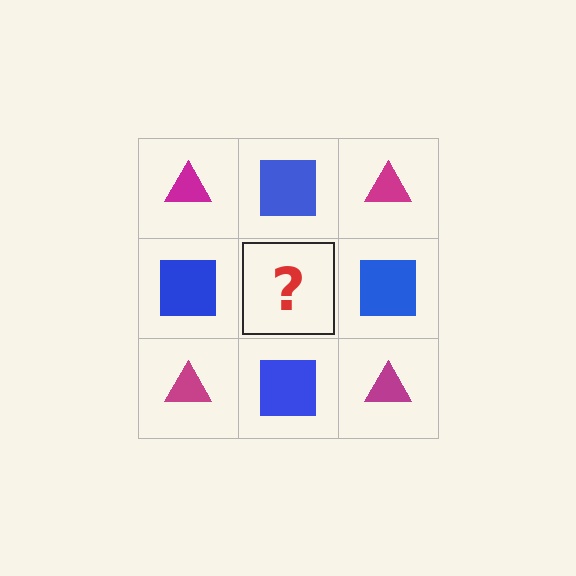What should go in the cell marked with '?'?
The missing cell should contain a magenta triangle.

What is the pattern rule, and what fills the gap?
The rule is that it alternates magenta triangle and blue square in a checkerboard pattern. The gap should be filled with a magenta triangle.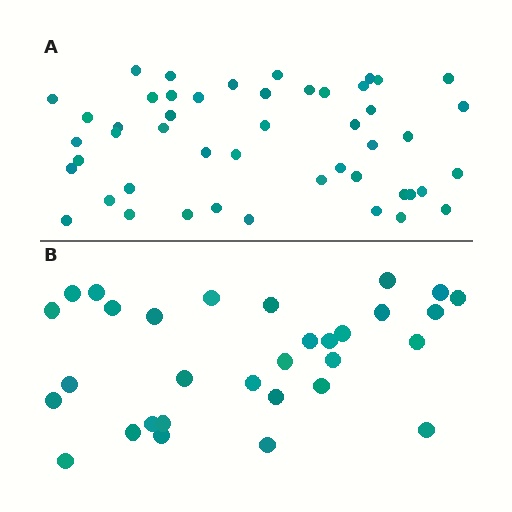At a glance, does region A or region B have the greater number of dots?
Region A (the top region) has more dots.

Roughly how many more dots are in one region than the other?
Region A has approximately 15 more dots than region B.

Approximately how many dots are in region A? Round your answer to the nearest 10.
About 50 dots. (The exact count is 48, which rounds to 50.)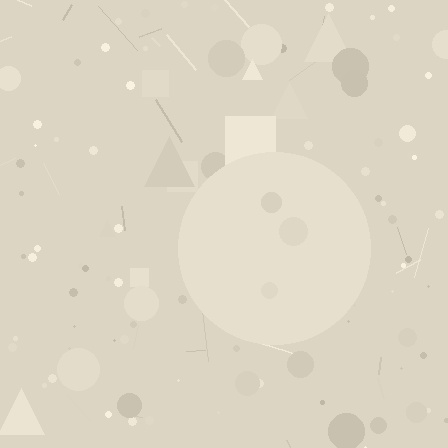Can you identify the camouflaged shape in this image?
The camouflaged shape is a circle.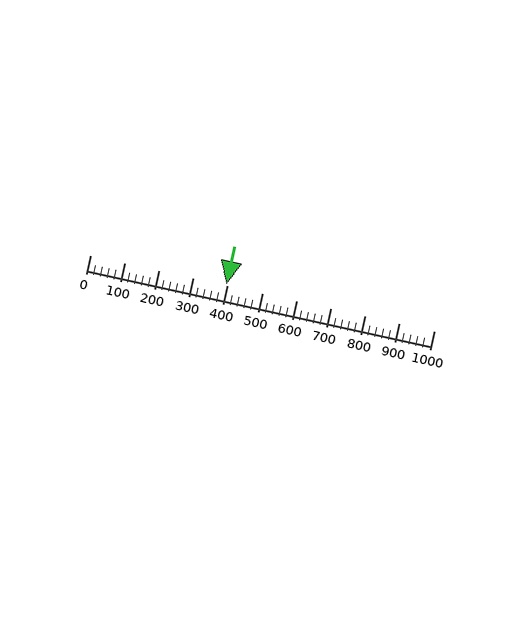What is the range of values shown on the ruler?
The ruler shows values from 0 to 1000.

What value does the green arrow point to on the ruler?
The green arrow points to approximately 395.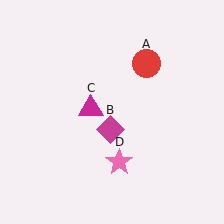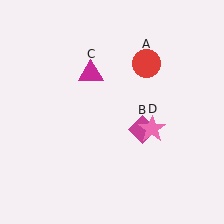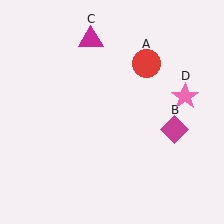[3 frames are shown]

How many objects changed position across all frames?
3 objects changed position: magenta diamond (object B), magenta triangle (object C), pink star (object D).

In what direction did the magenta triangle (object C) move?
The magenta triangle (object C) moved up.